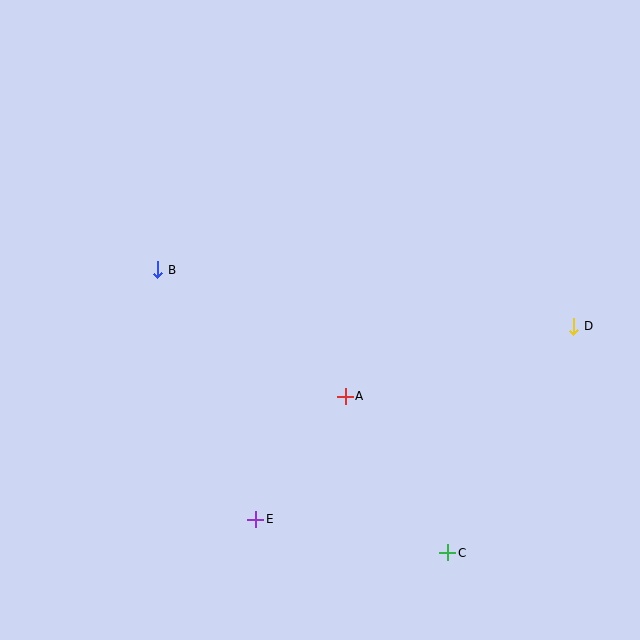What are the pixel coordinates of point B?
Point B is at (158, 270).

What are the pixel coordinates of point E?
Point E is at (256, 519).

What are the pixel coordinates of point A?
Point A is at (345, 396).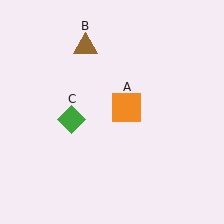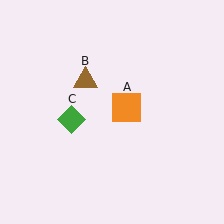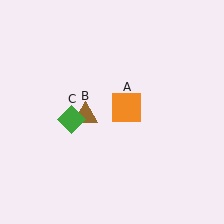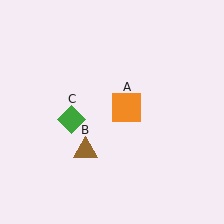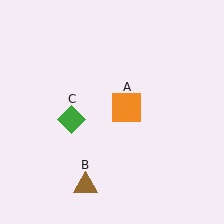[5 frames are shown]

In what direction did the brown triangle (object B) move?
The brown triangle (object B) moved down.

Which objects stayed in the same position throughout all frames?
Orange square (object A) and green diamond (object C) remained stationary.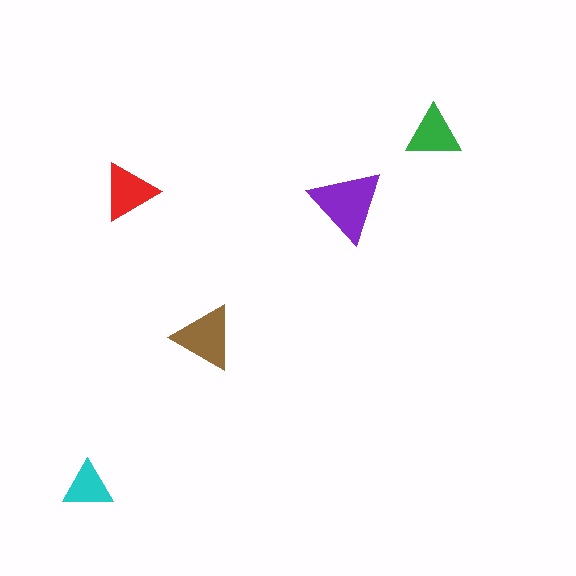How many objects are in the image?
There are 5 objects in the image.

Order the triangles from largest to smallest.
the purple one, the brown one, the red one, the green one, the cyan one.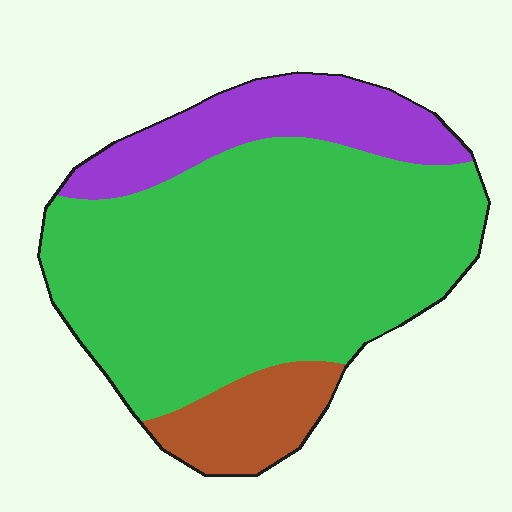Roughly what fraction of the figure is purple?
Purple takes up about one fifth (1/5) of the figure.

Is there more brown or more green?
Green.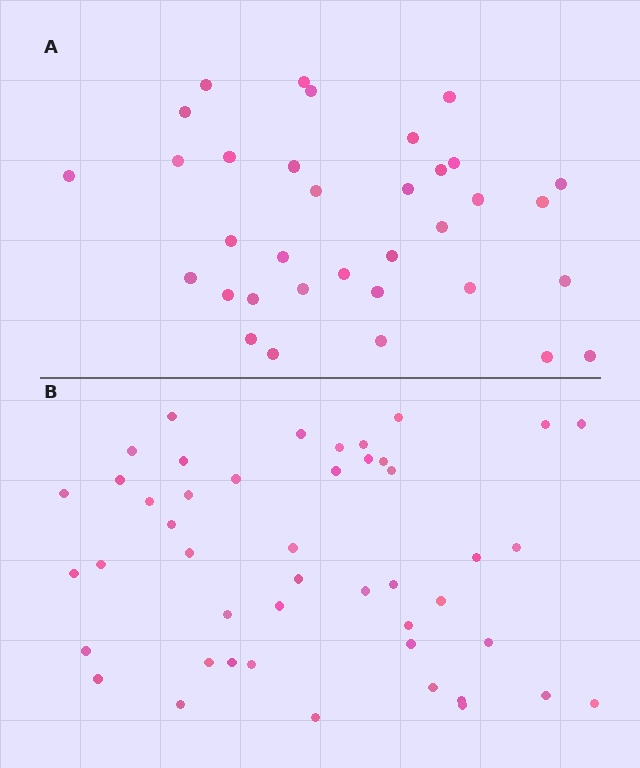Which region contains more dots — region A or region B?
Region B (the bottom region) has more dots.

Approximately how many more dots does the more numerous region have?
Region B has roughly 12 or so more dots than region A.